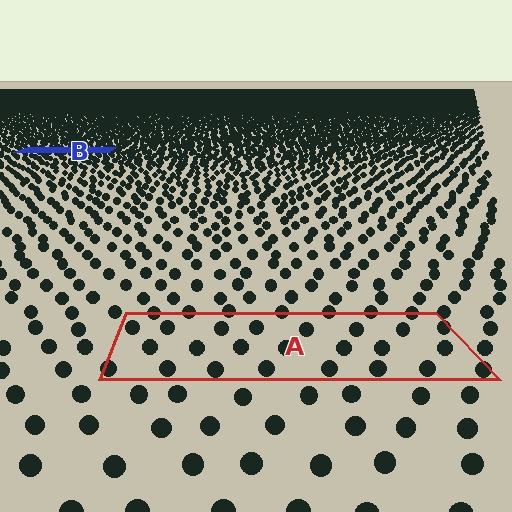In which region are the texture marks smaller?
The texture marks are smaller in region B, because it is farther away.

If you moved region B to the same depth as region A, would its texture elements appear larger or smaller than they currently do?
They would appear larger. At a closer depth, the same texture elements are projected at a bigger on-screen size.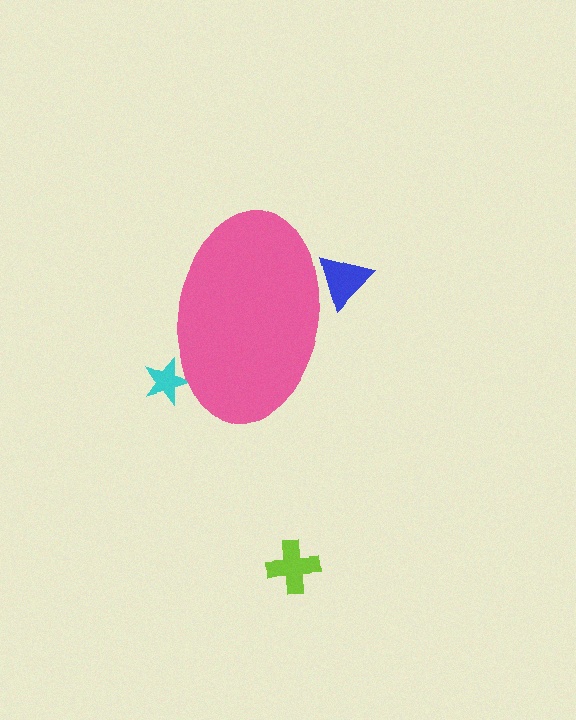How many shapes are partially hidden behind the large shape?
2 shapes are partially hidden.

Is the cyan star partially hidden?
Yes, the cyan star is partially hidden behind the pink ellipse.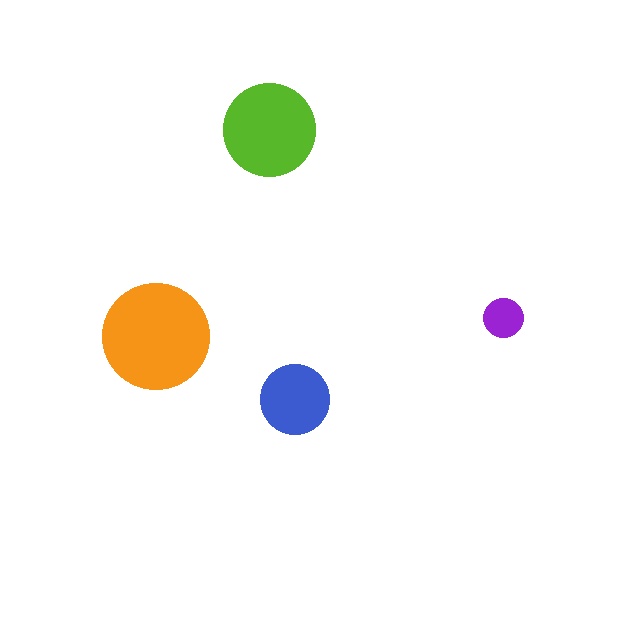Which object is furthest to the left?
The orange circle is leftmost.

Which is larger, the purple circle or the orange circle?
The orange one.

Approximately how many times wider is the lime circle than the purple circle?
About 2.5 times wider.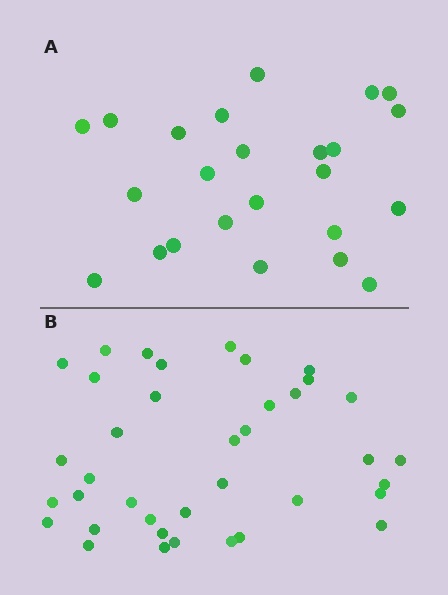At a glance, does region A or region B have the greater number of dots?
Region B (the bottom region) has more dots.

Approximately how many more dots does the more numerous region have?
Region B has approximately 15 more dots than region A.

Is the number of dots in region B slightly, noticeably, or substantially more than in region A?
Region B has substantially more. The ratio is roughly 1.6 to 1.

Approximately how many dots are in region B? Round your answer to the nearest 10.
About 40 dots. (The exact count is 38, which rounds to 40.)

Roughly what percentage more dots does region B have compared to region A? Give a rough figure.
About 60% more.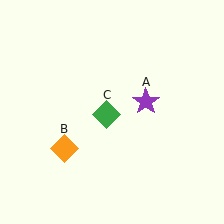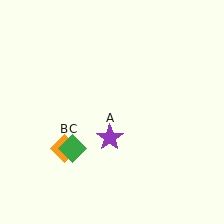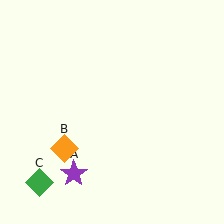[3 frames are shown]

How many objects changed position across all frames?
2 objects changed position: purple star (object A), green diamond (object C).